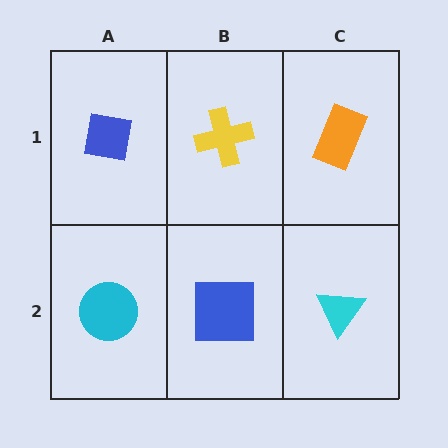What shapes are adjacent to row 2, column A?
A blue square (row 1, column A), a blue square (row 2, column B).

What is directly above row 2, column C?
An orange rectangle.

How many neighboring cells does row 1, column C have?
2.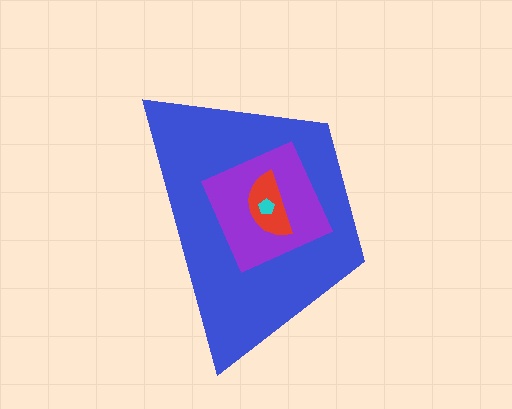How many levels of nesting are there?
4.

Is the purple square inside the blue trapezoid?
Yes.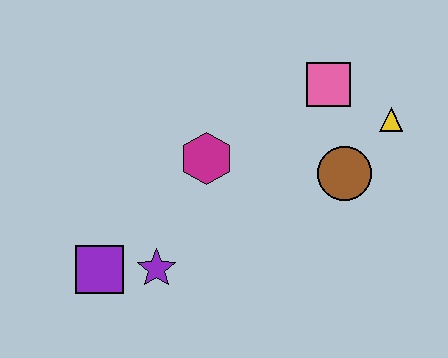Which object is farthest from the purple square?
The yellow triangle is farthest from the purple square.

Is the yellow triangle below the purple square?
No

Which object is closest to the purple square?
The purple star is closest to the purple square.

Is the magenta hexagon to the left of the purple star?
No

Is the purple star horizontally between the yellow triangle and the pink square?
No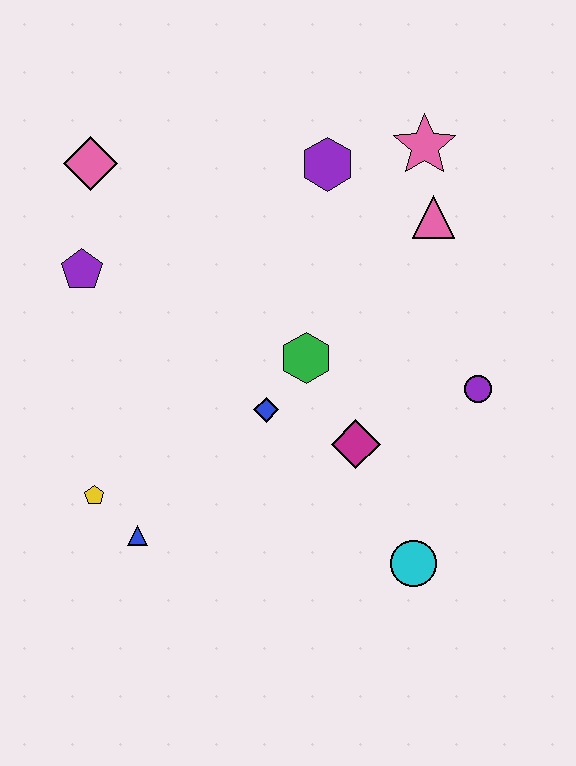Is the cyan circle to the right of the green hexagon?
Yes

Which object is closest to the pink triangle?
The pink star is closest to the pink triangle.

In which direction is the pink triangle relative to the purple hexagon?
The pink triangle is to the right of the purple hexagon.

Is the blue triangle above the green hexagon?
No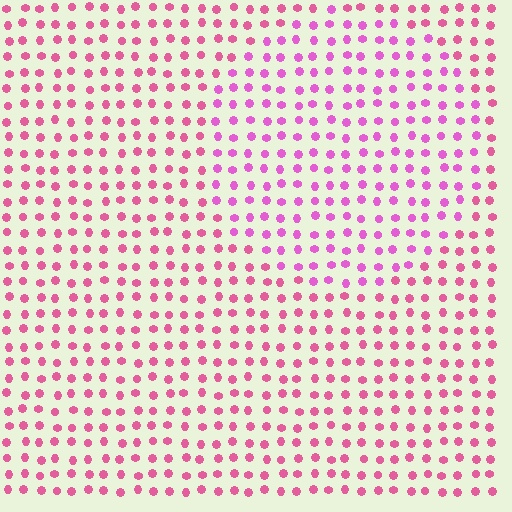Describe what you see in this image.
The image is filled with small pink elements in a uniform arrangement. A circle-shaped region is visible where the elements are tinted to a slightly different hue, forming a subtle color boundary.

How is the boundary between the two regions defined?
The boundary is defined purely by a slight shift in hue (about 25 degrees). Spacing, size, and orientation are identical on both sides.